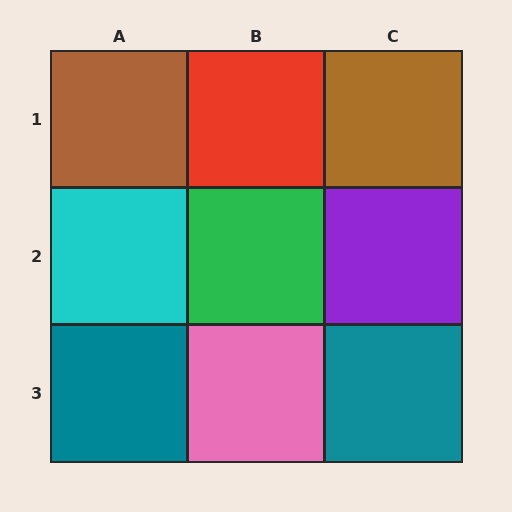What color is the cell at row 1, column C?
Brown.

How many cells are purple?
1 cell is purple.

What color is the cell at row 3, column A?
Teal.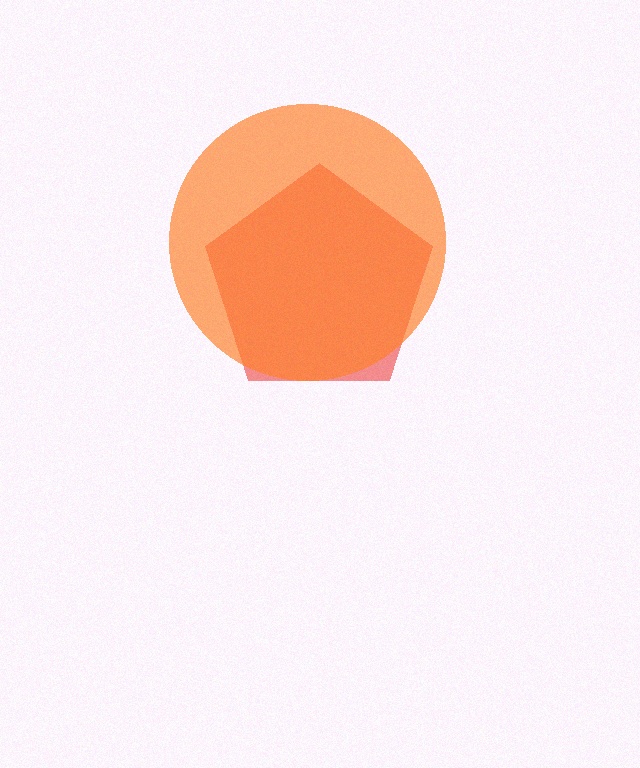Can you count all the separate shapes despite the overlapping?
Yes, there are 2 separate shapes.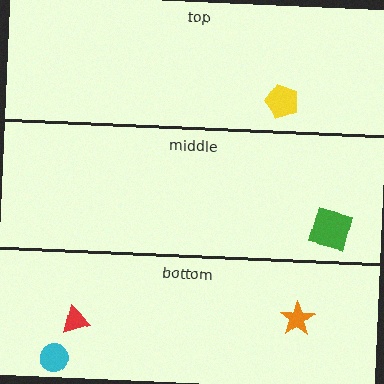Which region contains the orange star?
The bottom region.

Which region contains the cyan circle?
The bottom region.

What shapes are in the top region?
The yellow pentagon.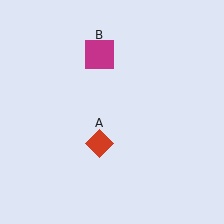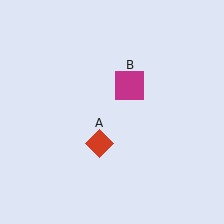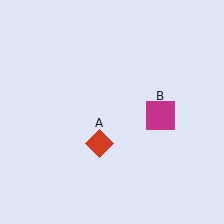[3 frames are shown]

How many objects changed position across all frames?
1 object changed position: magenta square (object B).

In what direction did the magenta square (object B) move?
The magenta square (object B) moved down and to the right.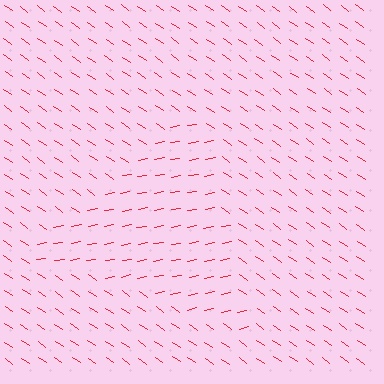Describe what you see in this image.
The image is filled with small red line segments. A triangle region in the image has lines oriented differently from the surrounding lines, creating a visible texture boundary.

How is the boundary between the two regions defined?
The boundary is defined purely by a change in line orientation (approximately 45 degrees difference). All lines are the same color and thickness.